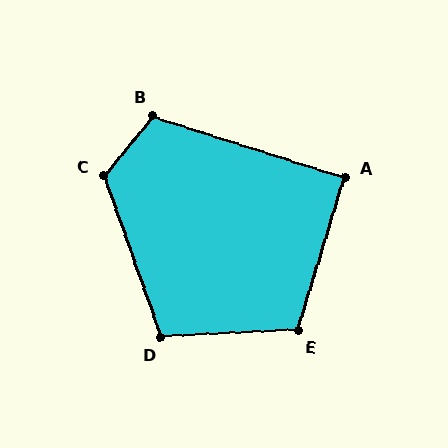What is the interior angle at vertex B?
Approximately 111 degrees (obtuse).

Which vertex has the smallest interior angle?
A, at approximately 91 degrees.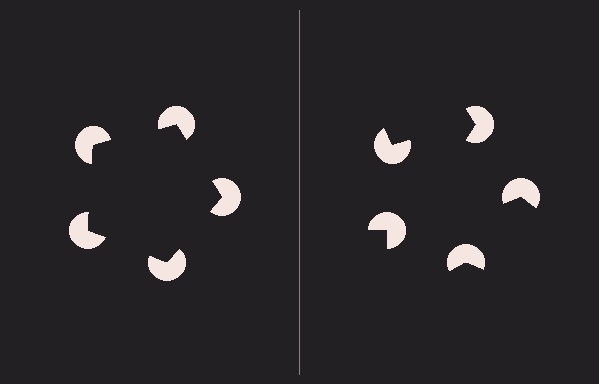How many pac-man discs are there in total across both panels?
10 — 5 on each side.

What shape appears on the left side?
An illusory pentagon.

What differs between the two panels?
The pac-man discs are positioned identically on both sides; only the wedge orientations differ. On the left they align to a pentagon; on the right they are misaligned.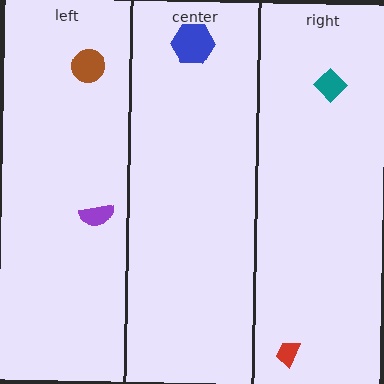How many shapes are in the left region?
2.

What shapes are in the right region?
The red trapezoid, the teal diamond.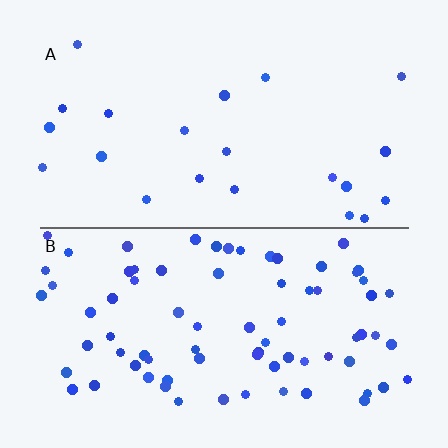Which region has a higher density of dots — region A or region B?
B (the bottom).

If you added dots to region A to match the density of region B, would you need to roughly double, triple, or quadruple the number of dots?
Approximately quadruple.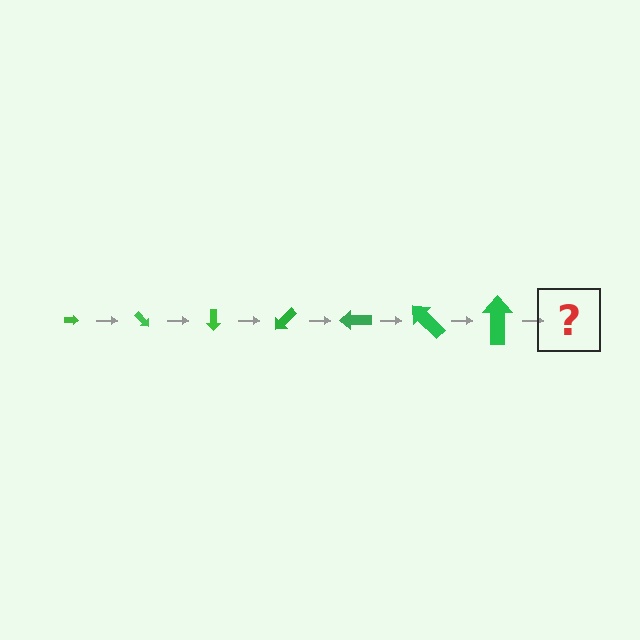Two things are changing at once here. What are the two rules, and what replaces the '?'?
The two rules are that the arrow grows larger each step and it rotates 45 degrees each step. The '?' should be an arrow, larger than the previous one and rotated 315 degrees from the start.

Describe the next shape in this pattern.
It should be an arrow, larger than the previous one and rotated 315 degrees from the start.